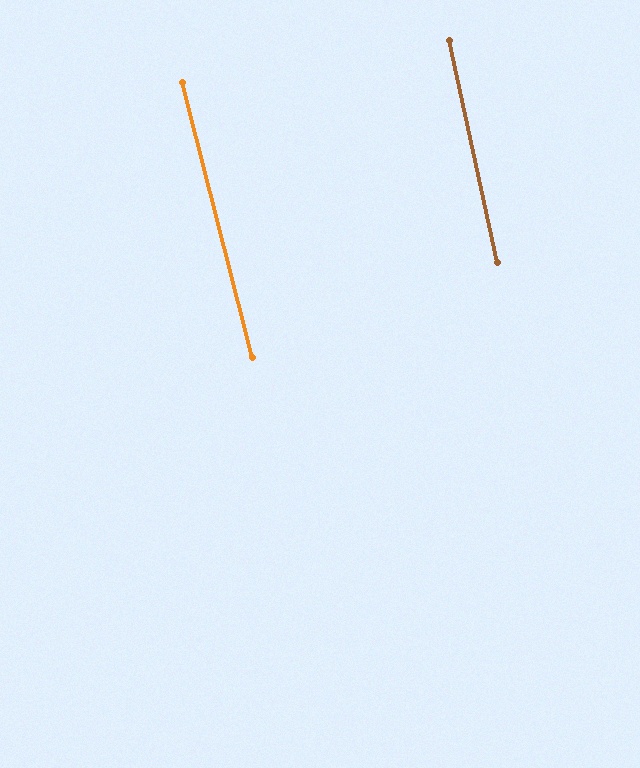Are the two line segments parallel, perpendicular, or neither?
Parallel — their directions differ by only 1.9°.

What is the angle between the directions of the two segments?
Approximately 2 degrees.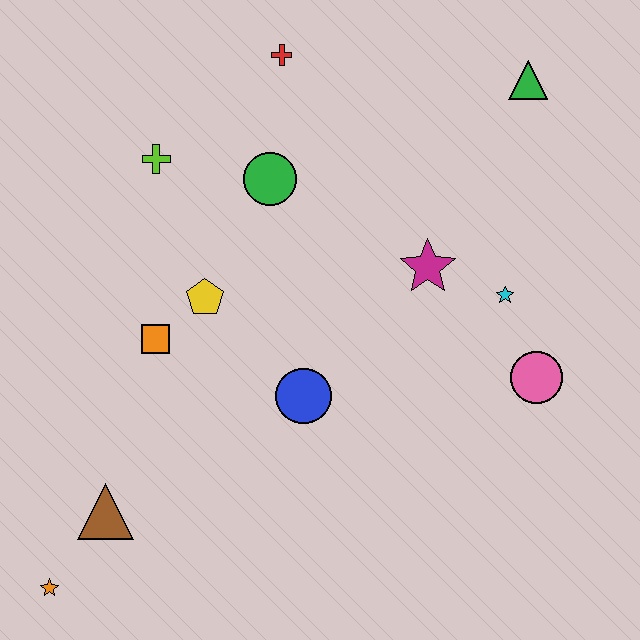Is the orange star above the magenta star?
No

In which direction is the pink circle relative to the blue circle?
The pink circle is to the right of the blue circle.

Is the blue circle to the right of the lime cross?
Yes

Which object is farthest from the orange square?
The green triangle is farthest from the orange square.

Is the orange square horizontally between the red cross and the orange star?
Yes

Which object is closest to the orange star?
The brown triangle is closest to the orange star.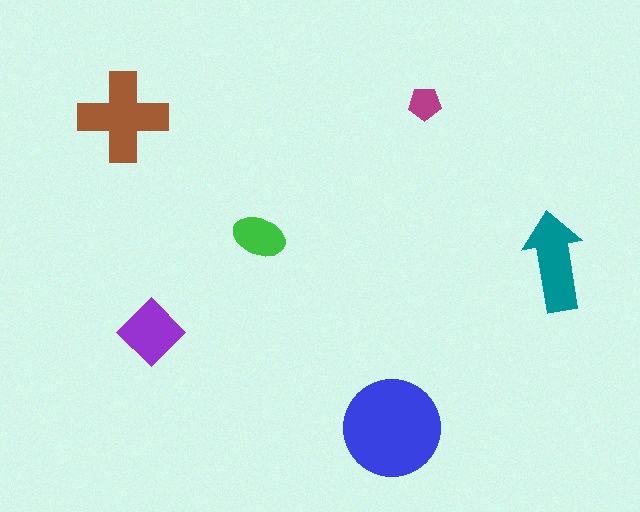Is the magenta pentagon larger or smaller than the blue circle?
Smaller.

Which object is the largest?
The blue circle.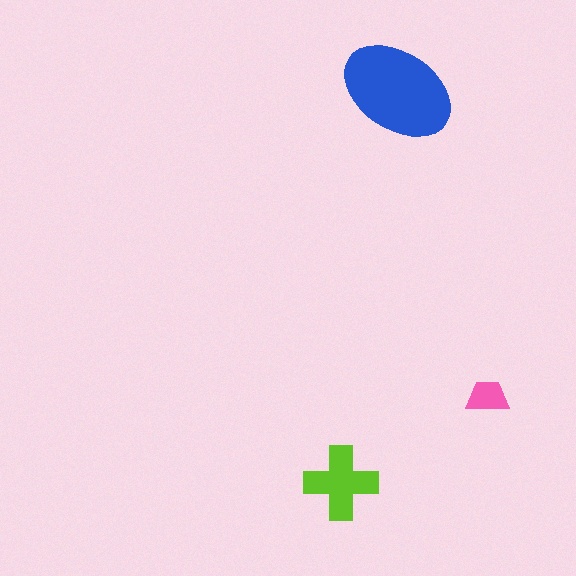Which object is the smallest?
The pink trapezoid.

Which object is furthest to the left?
The lime cross is leftmost.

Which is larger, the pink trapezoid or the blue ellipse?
The blue ellipse.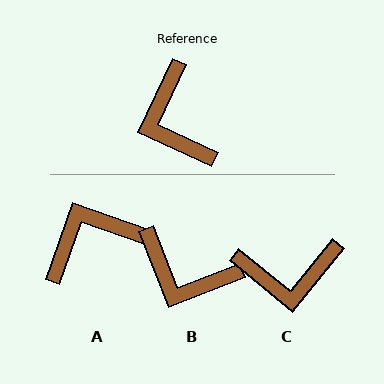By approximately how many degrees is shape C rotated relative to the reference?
Approximately 76 degrees counter-clockwise.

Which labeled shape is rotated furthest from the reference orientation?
A, about 84 degrees away.